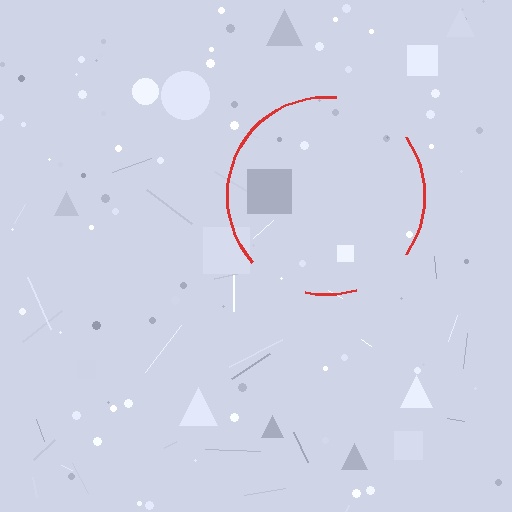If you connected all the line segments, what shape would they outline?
They would outline a circle.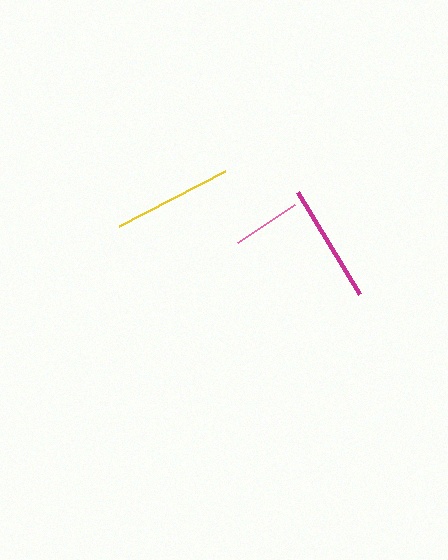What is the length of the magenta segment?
The magenta segment is approximately 119 pixels long.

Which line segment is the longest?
The yellow line is the longest at approximately 119 pixels.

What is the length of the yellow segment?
The yellow segment is approximately 119 pixels long.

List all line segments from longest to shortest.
From longest to shortest: yellow, magenta, pink.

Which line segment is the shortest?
The pink line is the shortest at approximately 68 pixels.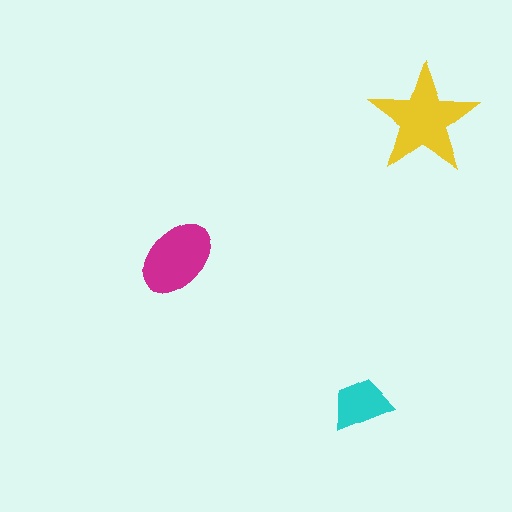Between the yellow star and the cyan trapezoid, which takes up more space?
The yellow star.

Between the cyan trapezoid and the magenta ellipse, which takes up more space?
The magenta ellipse.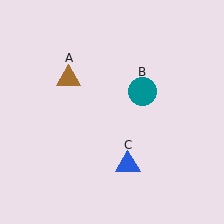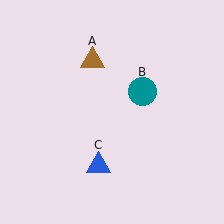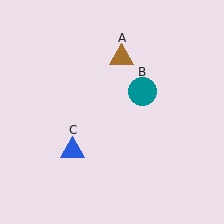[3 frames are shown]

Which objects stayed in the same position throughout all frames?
Teal circle (object B) remained stationary.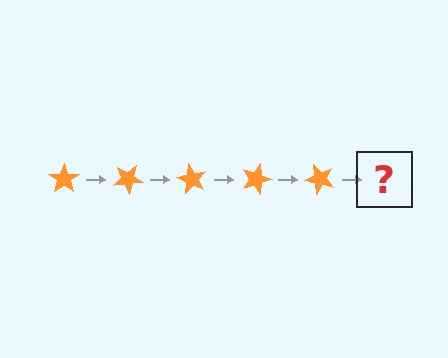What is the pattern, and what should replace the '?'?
The pattern is that the star rotates 30 degrees each step. The '?' should be an orange star rotated 150 degrees.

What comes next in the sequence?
The next element should be an orange star rotated 150 degrees.